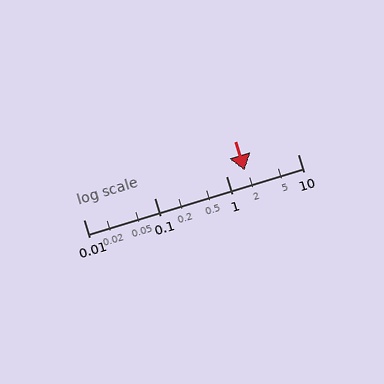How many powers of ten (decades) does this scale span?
The scale spans 3 decades, from 0.01 to 10.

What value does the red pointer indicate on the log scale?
The pointer indicates approximately 1.8.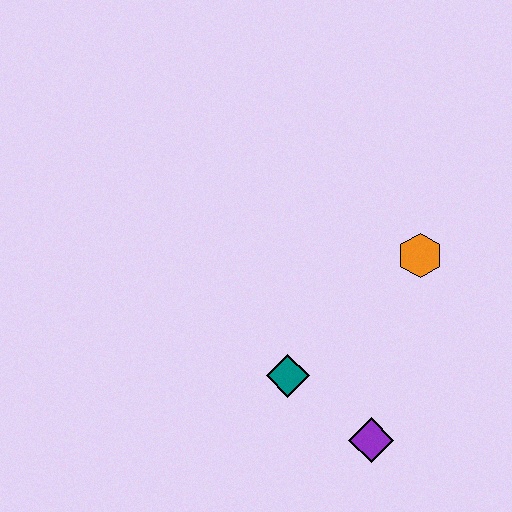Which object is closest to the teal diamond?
The purple diamond is closest to the teal diamond.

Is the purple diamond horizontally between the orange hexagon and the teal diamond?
Yes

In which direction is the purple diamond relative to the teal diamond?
The purple diamond is to the right of the teal diamond.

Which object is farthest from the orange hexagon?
The purple diamond is farthest from the orange hexagon.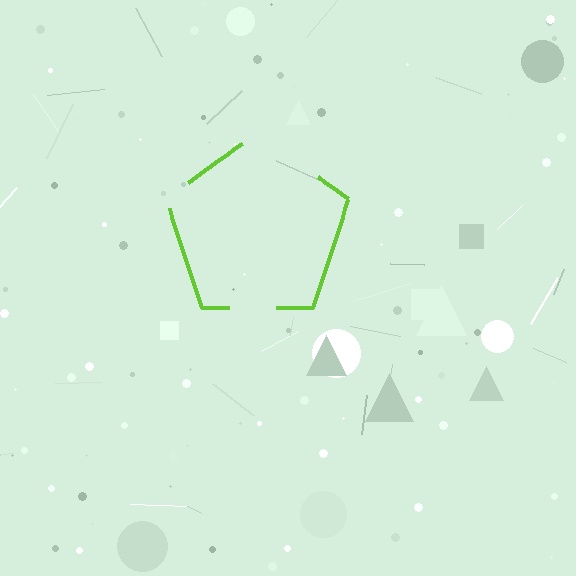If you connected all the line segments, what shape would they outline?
They would outline a pentagon.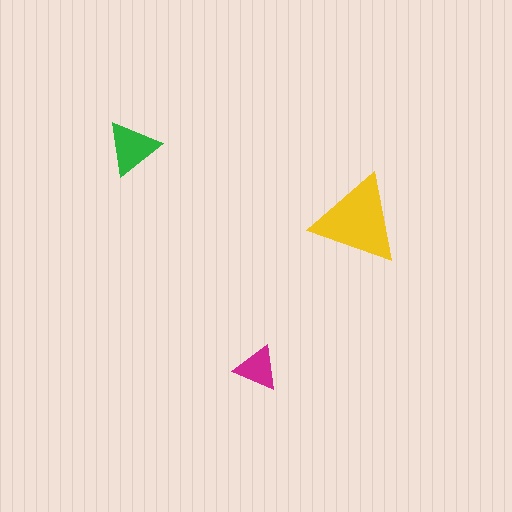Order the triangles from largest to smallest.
the yellow one, the green one, the magenta one.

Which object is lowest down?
The magenta triangle is bottommost.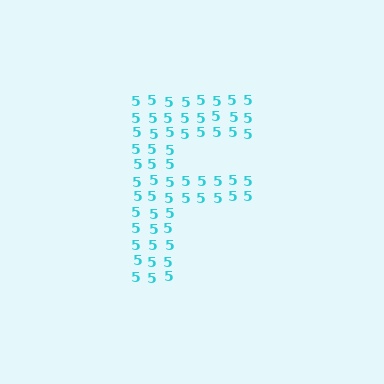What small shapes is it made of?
It is made of small digit 5's.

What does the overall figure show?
The overall figure shows the letter F.